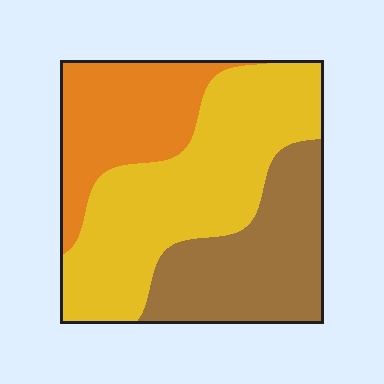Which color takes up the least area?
Orange, at roughly 25%.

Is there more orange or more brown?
Brown.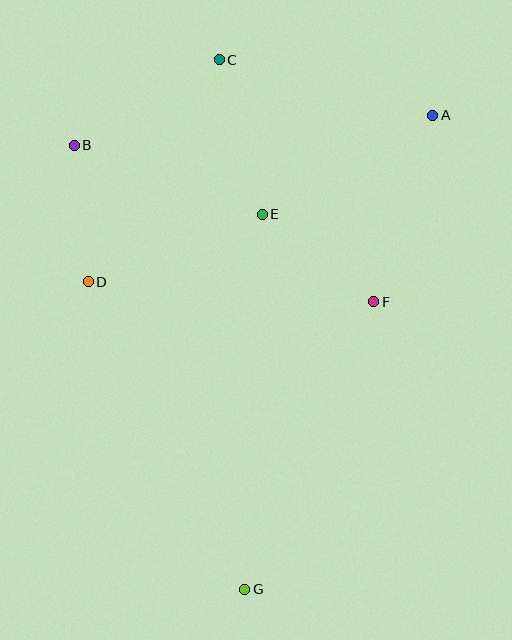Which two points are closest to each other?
Points B and D are closest to each other.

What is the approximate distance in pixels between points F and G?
The distance between F and G is approximately 315 pixels.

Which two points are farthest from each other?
Points C and G are farthest from each other.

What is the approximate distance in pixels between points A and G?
The distance between A and G is approximately 510 pixels.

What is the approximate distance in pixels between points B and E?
The distance between B and E is approximately 200 pixels.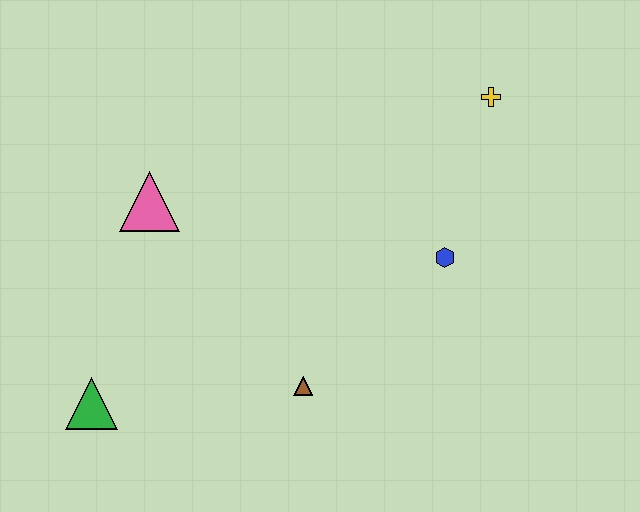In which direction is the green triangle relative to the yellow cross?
The green triangle is to the left of the yellow cross.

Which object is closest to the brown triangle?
The blue hexagon is closest to the brown triangle.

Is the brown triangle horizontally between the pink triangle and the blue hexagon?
Yes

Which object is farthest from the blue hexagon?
The green triangle is farthest from the blue hexagon.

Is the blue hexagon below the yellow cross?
Yes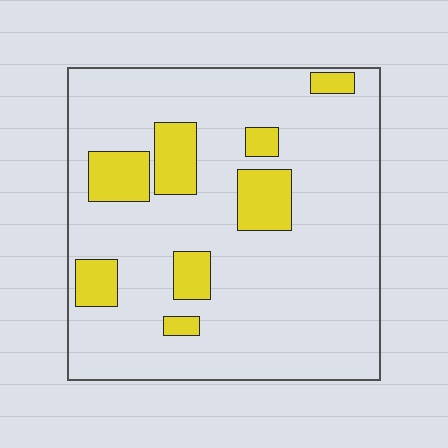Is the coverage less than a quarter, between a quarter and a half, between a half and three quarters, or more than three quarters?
Less than a quarter.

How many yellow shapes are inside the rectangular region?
8.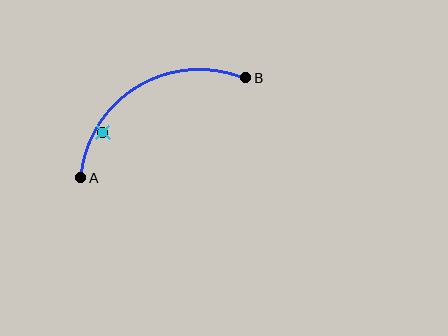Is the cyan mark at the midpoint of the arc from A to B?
No — the cyan mark does not lie on the arc at all. It sits slightly inside the curve.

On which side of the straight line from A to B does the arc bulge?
The arc bulges above the straight line connecting A and B.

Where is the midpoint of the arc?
The arc midpoint is the point on the curve farthest from the straight line joining A and B. It sits above that line.